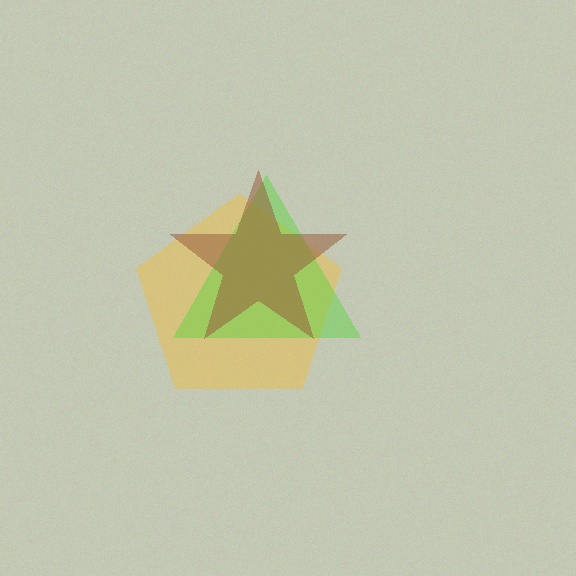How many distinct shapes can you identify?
There are 3 distinct shapes: a yellow pentagon, a lime triangle, a brown star.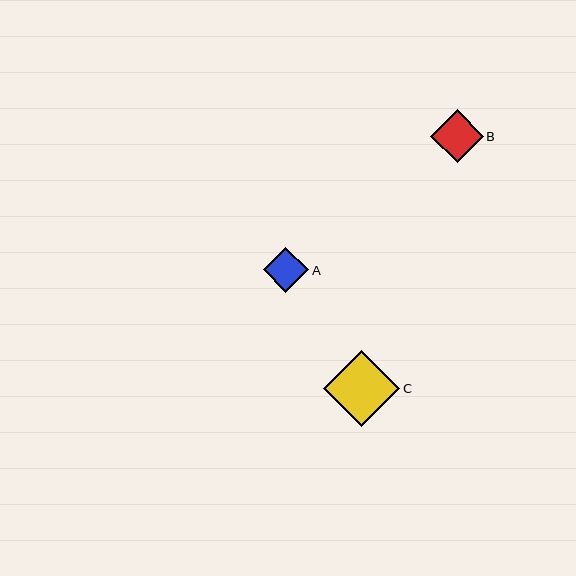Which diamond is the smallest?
Diamond A is the smallest with a size of approximately 45 pixels.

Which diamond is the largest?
Diamond C is the largest with a size of approximately 77 pixels.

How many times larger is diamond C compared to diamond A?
Diamond C is approximately 1.7 times the size of diamond A.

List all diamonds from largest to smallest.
From largest to smallest: C, B, A.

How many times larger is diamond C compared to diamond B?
Diamond C is approximately 1.5 times the size of diamond B.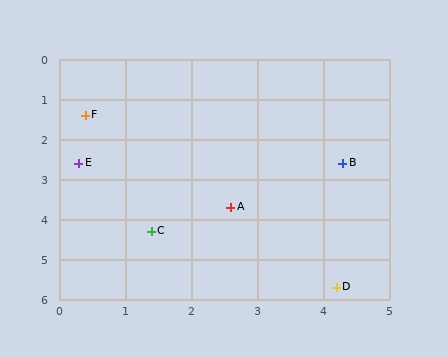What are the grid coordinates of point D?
Point D is at approximately (4.2, 5.7).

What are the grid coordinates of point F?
Point F is at approximately (0.4, 1.4).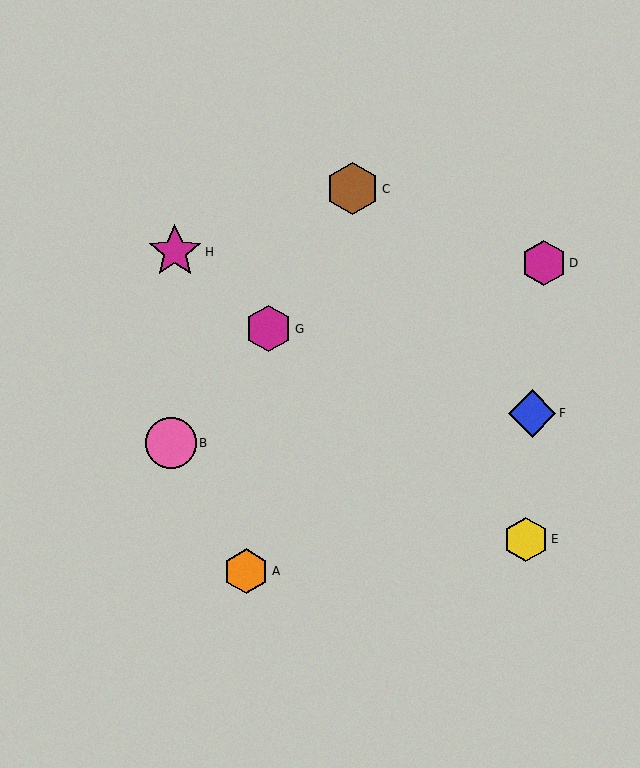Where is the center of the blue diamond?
The center of the blue diamond is at (532, 413).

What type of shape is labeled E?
Shape E is a yellow hexagon.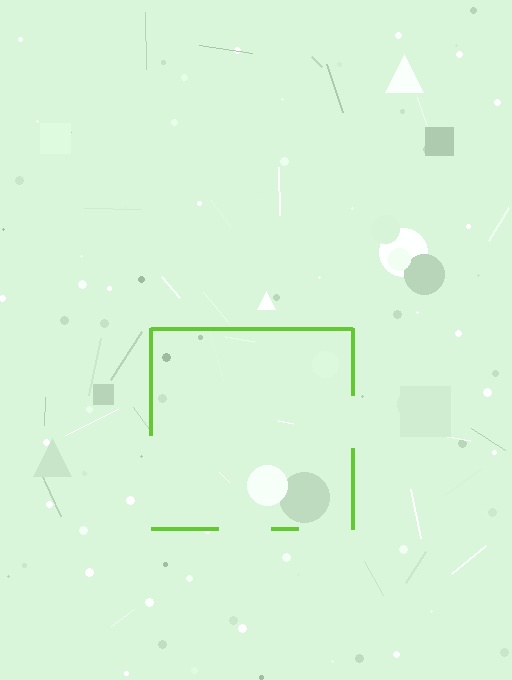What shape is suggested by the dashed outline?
The dashed outline suggests a square.